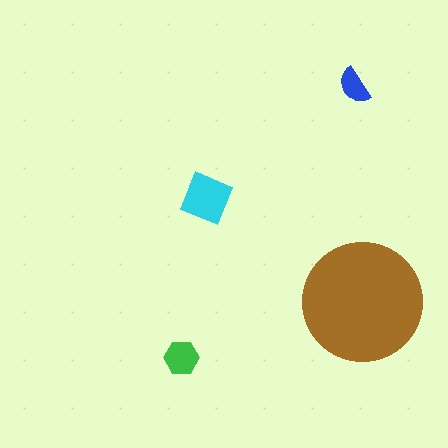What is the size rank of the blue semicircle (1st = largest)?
4th.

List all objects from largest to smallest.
The brown circle, the cyan diamond, the green hexagon, the blue semicircle.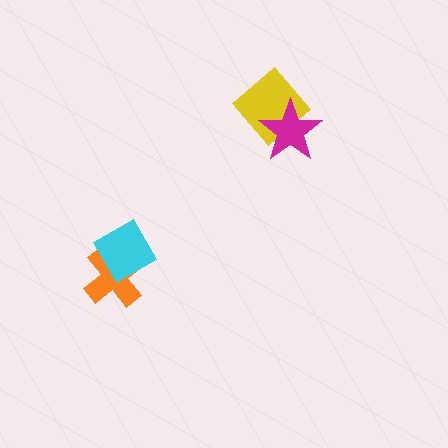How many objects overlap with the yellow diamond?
1 object overlaps with the yellow diamond.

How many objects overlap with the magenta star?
1 object overlaps with the magenta star.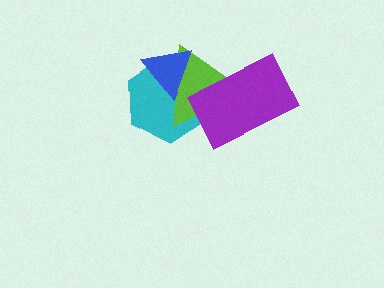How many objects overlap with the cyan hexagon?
3 objects overlap with the cyan hexagon.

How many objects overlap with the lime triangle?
3 objects overlap with the lime triangle.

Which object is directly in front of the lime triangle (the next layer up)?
The blue triangle is directly in front of the lime triangle.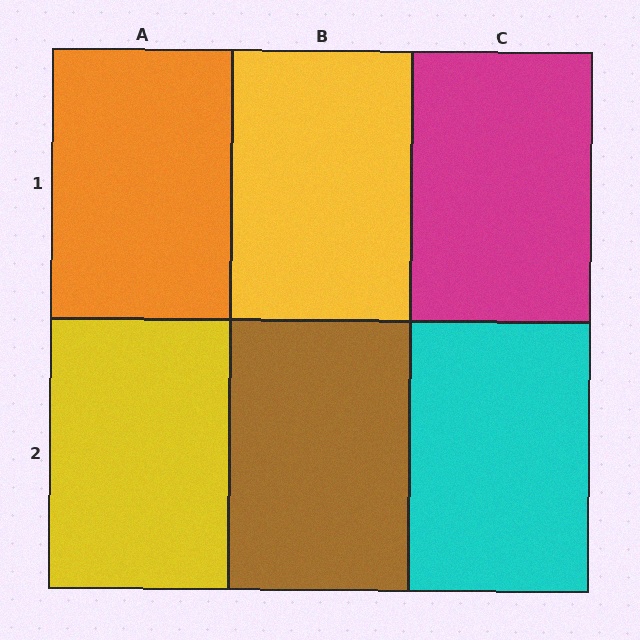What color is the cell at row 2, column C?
Cyan.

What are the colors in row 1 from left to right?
Orange, yellow, magenta.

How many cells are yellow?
2 cells are yellow.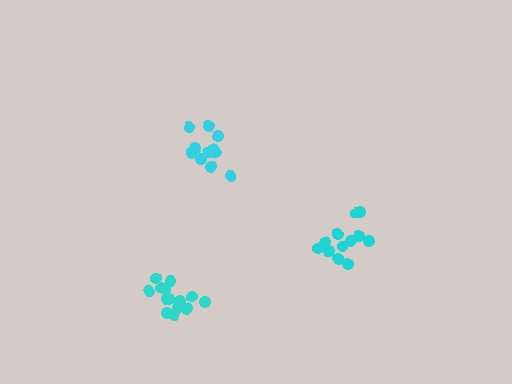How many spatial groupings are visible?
There are 3 spatial groupings.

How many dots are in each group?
Group 1: 11 dots, Group 2: 13 dots, Group 3: 15 dots (39 total).